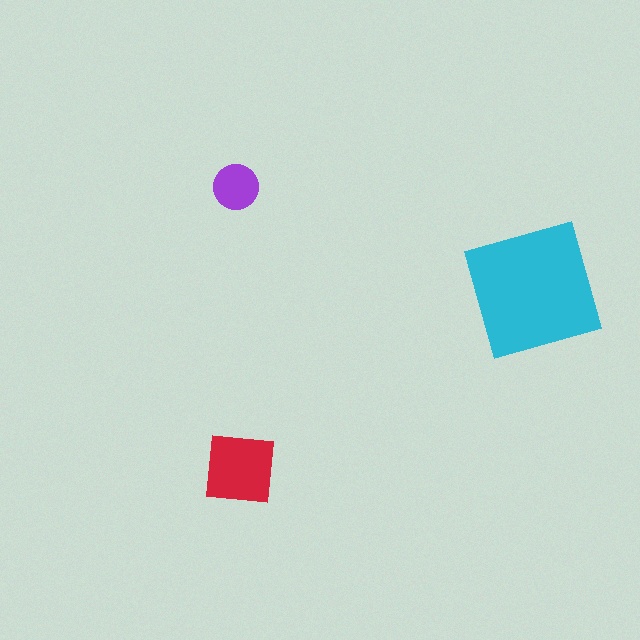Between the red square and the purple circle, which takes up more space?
The red square.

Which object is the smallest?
The purple circle.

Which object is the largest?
The cyan square.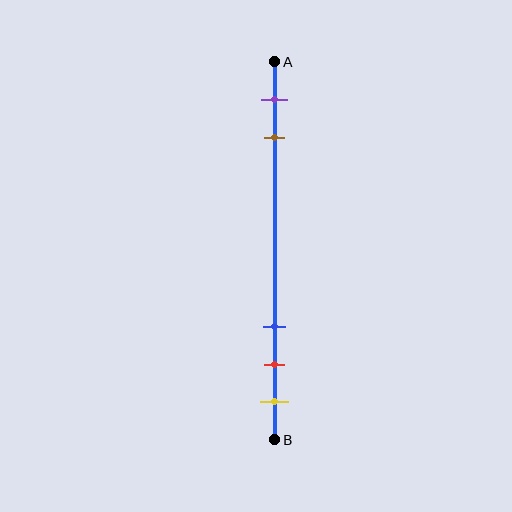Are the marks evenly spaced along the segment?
No, the marks are not evenly spaced.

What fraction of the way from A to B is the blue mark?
The blue mark is approximately 70% (0.7) of the way from A to B.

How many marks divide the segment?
There are 5 marks dividing the segment.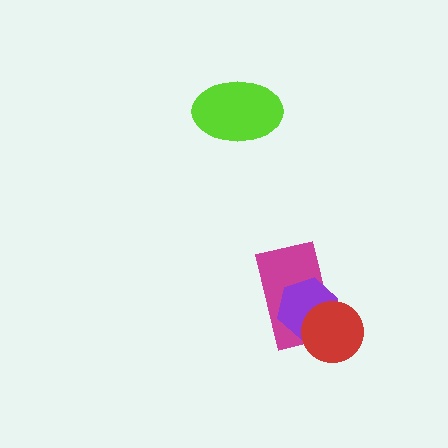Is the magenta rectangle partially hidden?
Yes, it is partially covered by another shape.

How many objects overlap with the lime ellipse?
0 objects overlap with the lime ellipse.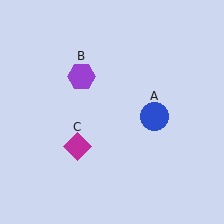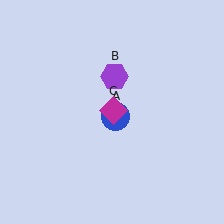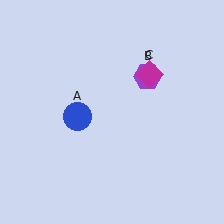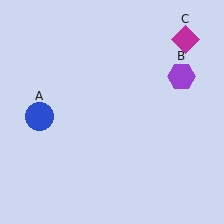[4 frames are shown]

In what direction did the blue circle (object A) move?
The blue circle (object A) moved left.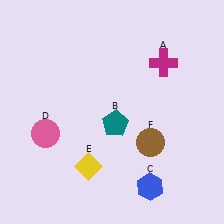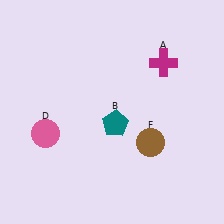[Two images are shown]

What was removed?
The yellow diamond (E), the blue hexagon (C) were removed in Image 2.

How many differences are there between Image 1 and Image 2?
There are 2 differences between the two images.